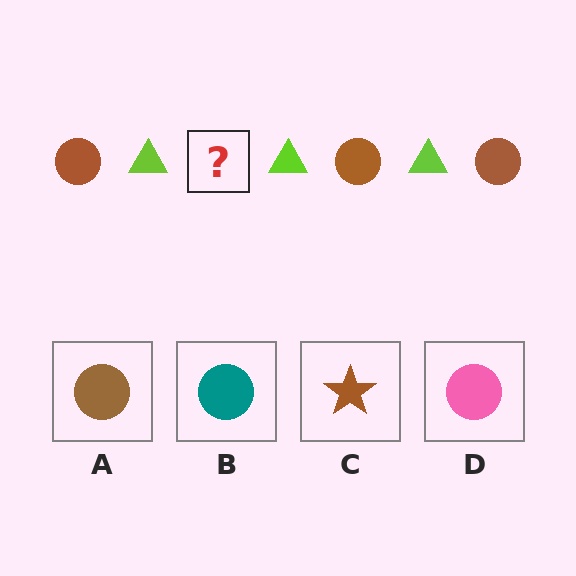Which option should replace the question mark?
Option A.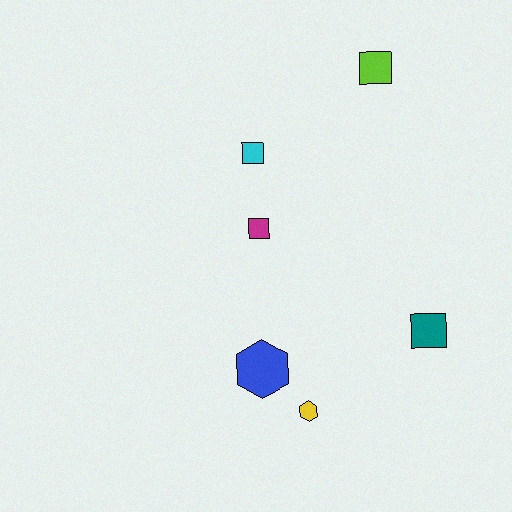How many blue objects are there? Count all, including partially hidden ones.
There is 1 blue object.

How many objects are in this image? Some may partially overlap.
There are 6 objects.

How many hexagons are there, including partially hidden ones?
There are 2 hexagons.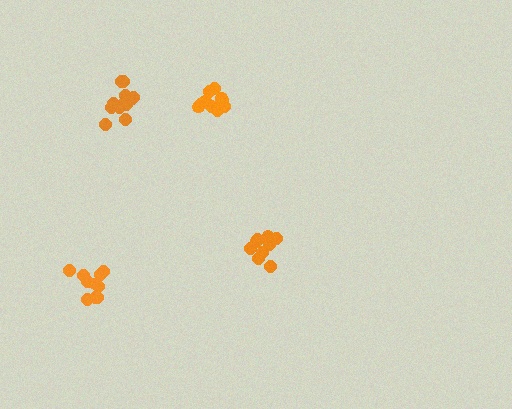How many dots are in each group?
Group 1: 13 dots, Group 2: 12 dots, Group 3: 10 dots, Group 4: 10 dots (45 total).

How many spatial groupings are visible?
There are 4 spatial groupings.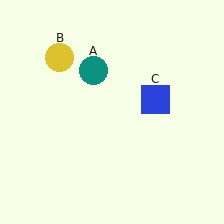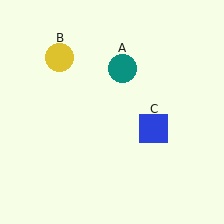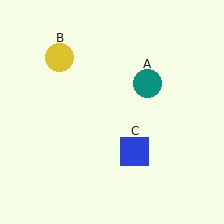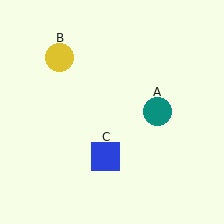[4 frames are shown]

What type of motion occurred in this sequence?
The teal circle (object A), blue square (object C) rotated clockwise around the center of the scene.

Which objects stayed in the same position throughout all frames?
Yellow circle (object B) remained stationary.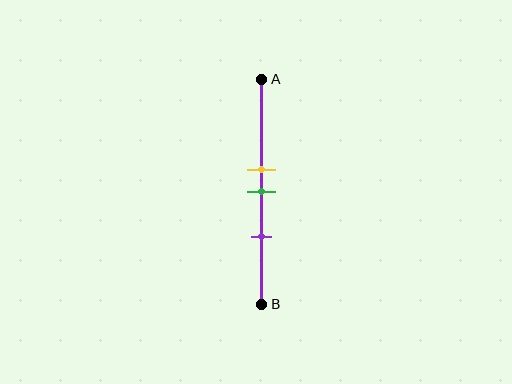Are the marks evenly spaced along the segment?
Yes, the marks are approximately evenly spaced.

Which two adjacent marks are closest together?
The yellow and green marks are the closest adjacent pair.